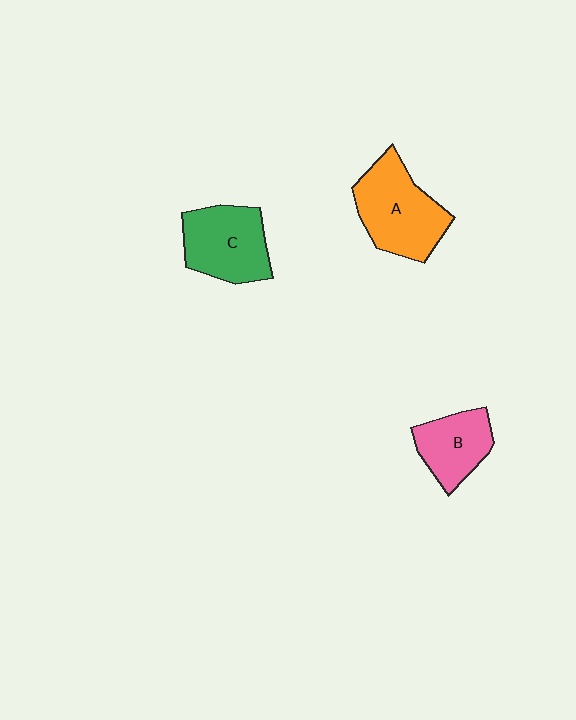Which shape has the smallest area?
Shape B (pink).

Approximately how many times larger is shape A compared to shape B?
Approximately 1.5 times.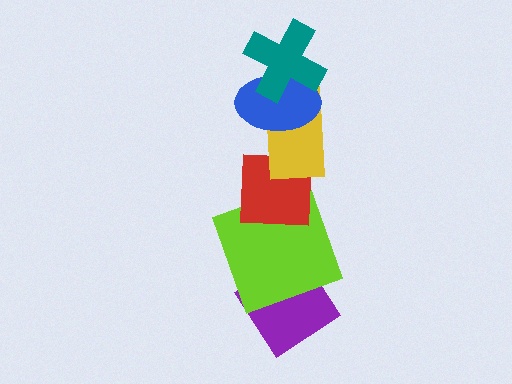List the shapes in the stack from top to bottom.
From top to bottom: the teal cross, the blue ellipse, the yellow rectangle, the red square, the lime square, the purple diamond.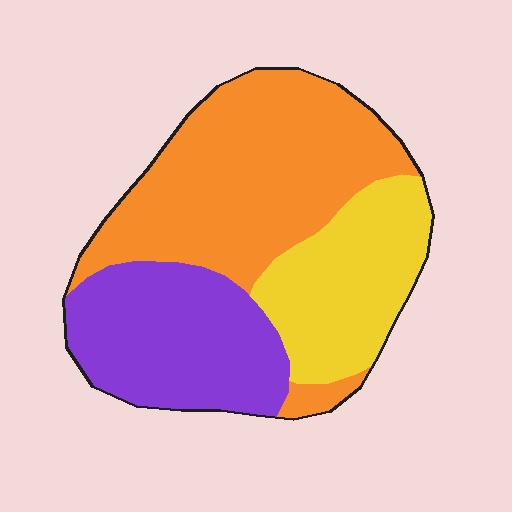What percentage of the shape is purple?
Purple takes up between a sixth and a third of the shape.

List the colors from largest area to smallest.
From largest to smallest: orange, purple, yellow.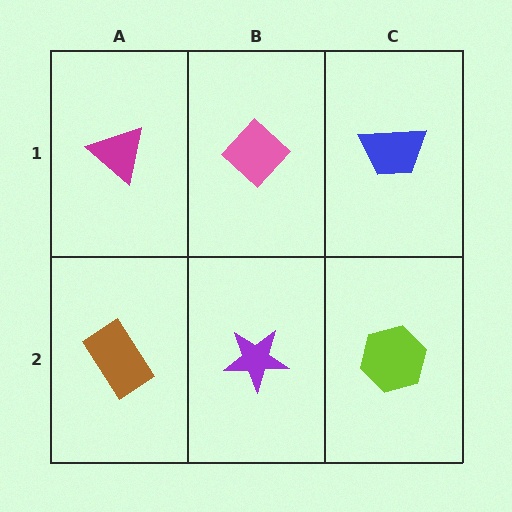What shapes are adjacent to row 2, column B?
A pink diamond (row 1, column B), a brown rectangle (row 2, column A), a lime hexagon (row 2, column C).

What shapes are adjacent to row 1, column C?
A lime hexagon (row 2, column C), a pink diamond (row 1, column B).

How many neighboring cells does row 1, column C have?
2.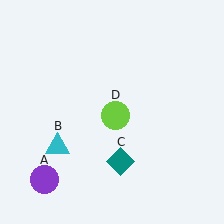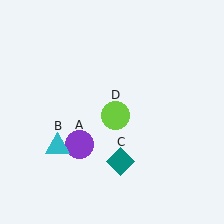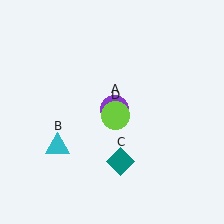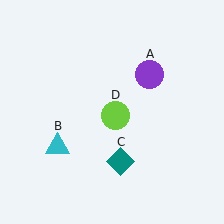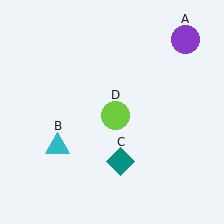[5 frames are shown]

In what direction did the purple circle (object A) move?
The purple circle (object A) moved up and to the right.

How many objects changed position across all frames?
1 object changed position: purple circle (object A).